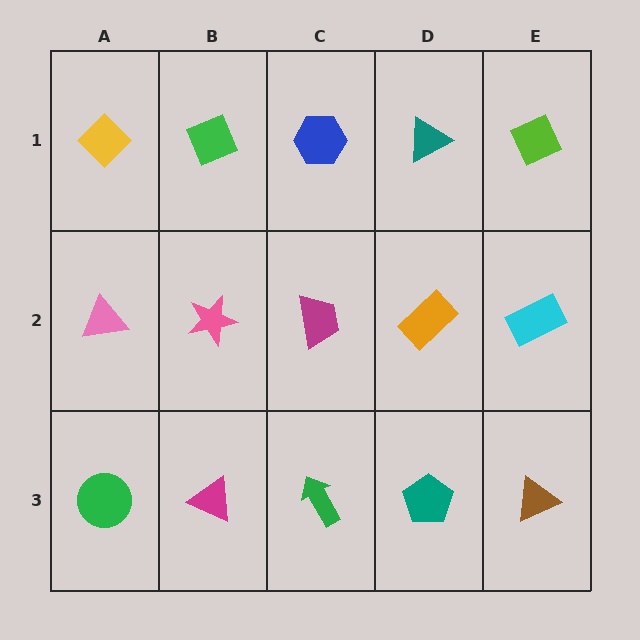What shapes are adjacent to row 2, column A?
A yellow diamond (row 1, column A), a green circle (row 3, column A), a pink star (row 2, column B).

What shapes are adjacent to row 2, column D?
A teal triangle (row 1, column D), a teal pentagon (row 3, column D), a magenta trapezoid (row 2, column C), a cyan rectangle (row 2, column E).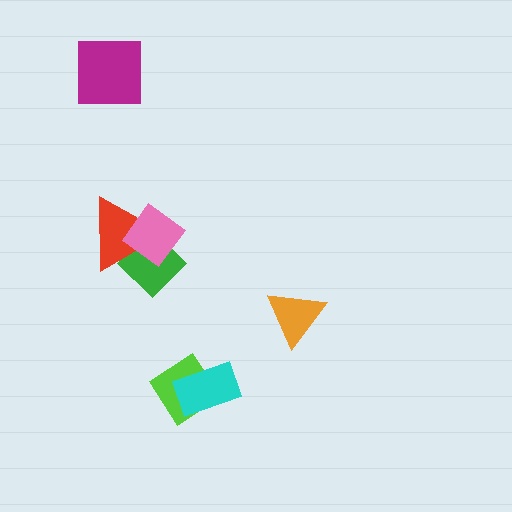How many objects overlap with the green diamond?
2 objects overlap with the green diamond.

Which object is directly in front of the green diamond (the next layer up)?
The red triangle is directly in front of the green diamond.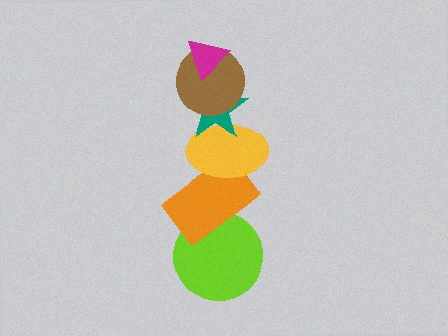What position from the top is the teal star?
The teal star is 3rd from the top.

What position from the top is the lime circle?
The lime circle is 6th from the top.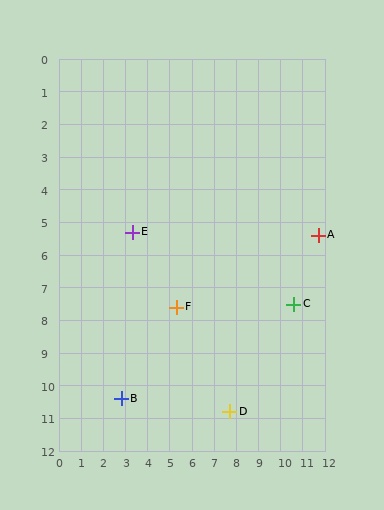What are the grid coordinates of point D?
Point D is at approximately (7.7, 10.8).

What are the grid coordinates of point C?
Point C is at approximately (10.6, 7.5).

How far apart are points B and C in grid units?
Points B and C are about 8.3 grid units apart.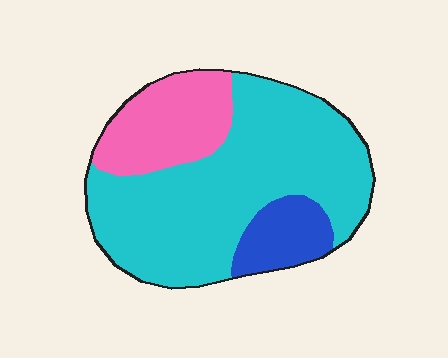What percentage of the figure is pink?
Pink covers 22% of the figure.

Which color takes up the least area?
Blue, at roughly 10%.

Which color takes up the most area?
Cyan, at roughly 65%.